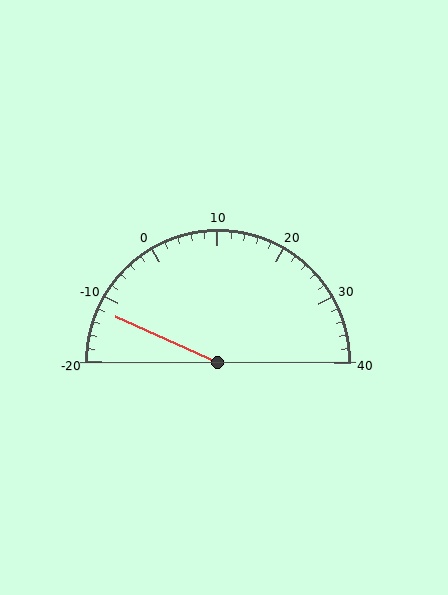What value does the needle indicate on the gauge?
The needle indicates approximately -12.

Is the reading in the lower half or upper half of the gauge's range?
The reading is in the lower half of the range (-20 to 40).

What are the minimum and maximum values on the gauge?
The gauge ranges from -20 to 40.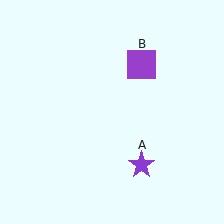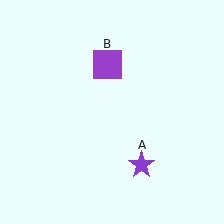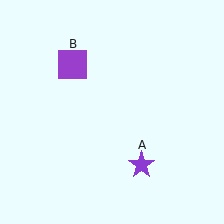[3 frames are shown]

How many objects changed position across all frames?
1 object changed position: purple square (object B).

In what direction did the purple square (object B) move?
The purple square (object B) moved left.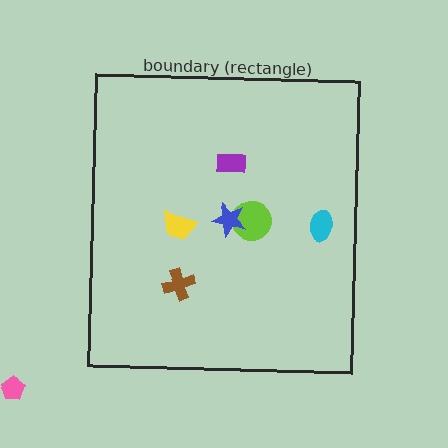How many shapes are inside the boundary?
6 inside, 1 outside.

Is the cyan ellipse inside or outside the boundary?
Inside.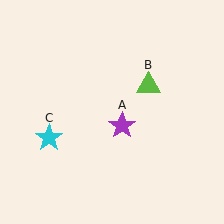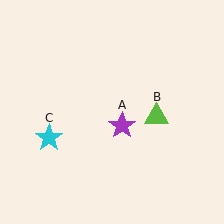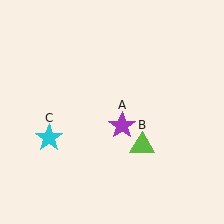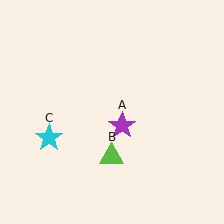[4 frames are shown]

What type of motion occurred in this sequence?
The lime triangle (object B) rotated clockwise around the center of the scene.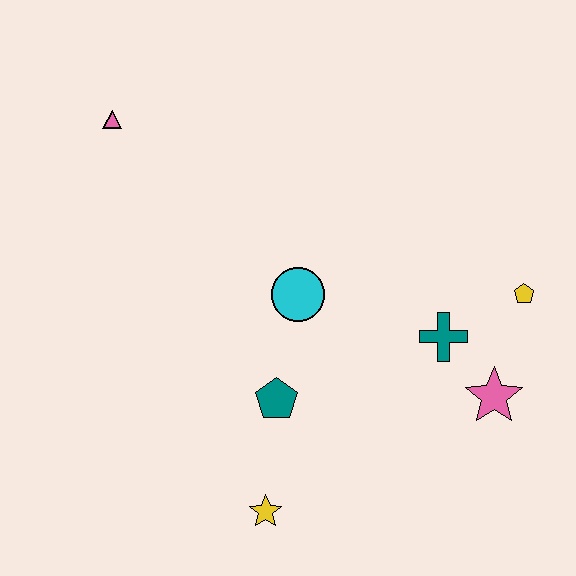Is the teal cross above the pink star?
Yes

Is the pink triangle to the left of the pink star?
Yes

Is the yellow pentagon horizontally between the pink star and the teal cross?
No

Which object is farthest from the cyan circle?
The pink triangle is farthest from the cyan circle.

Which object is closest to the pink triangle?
The cyan circle is closest to the pink triangle.